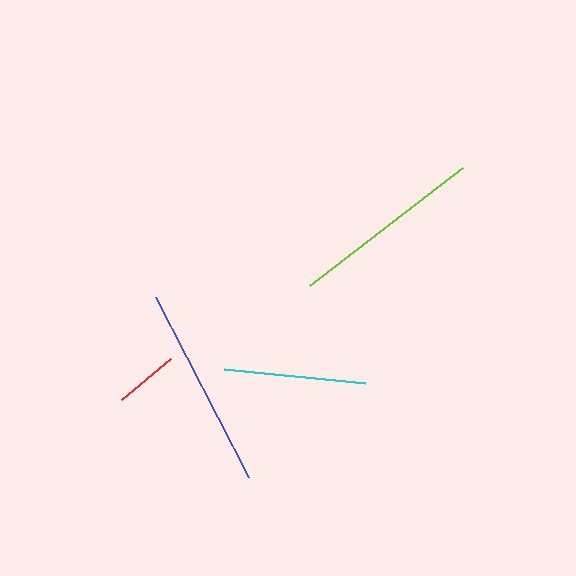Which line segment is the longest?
The blue line is the longest at approximately 203 pixels.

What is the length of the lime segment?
The lime segment is approximately 193 pixels long.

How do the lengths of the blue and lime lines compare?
The blue and lime lines are approximately the same length.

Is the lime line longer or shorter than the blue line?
The blue line is longer than the lime line.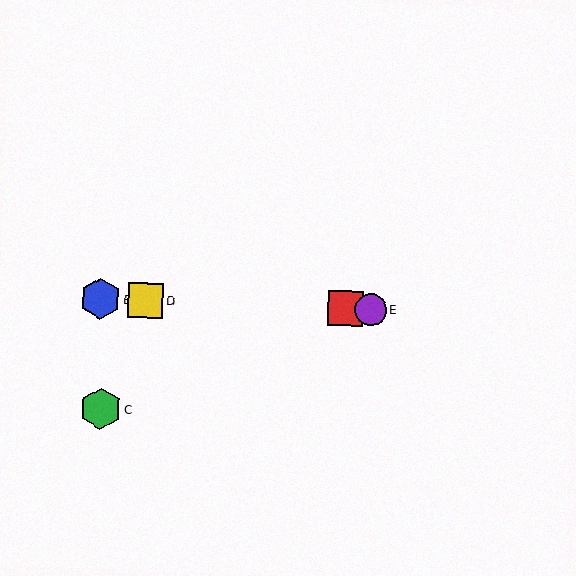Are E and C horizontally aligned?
No, E is at y≈309 and C is at y≈409.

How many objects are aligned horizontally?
4 objects (A, B, D, E) are aligned horizontally.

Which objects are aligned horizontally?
Objects A, B, D, E are aligned horizontally.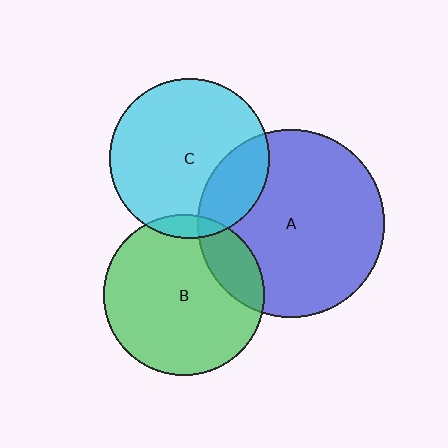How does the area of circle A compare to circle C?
Approximately 1.4 times.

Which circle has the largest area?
Circle A (blue).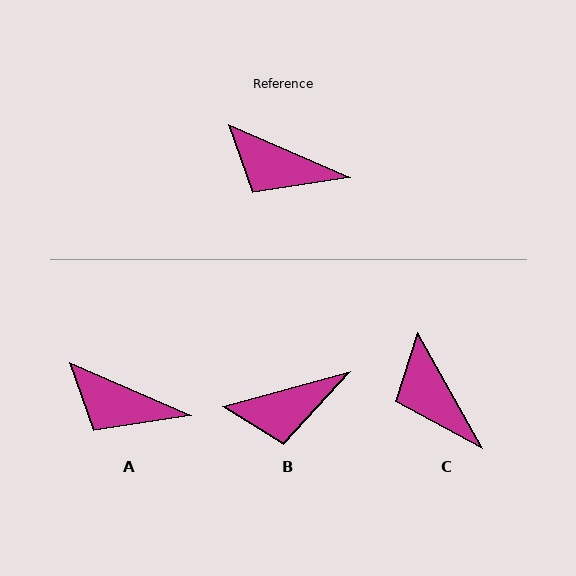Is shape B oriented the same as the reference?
No, it is off by about 39 degrees.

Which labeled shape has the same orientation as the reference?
A.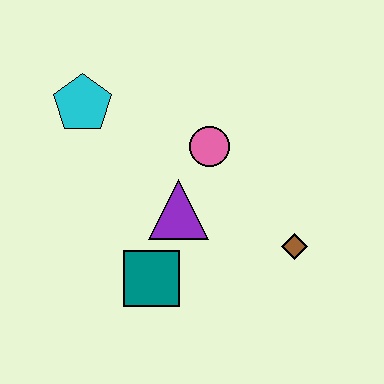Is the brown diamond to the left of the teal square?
No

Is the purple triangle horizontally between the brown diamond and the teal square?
Yes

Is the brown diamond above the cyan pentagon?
No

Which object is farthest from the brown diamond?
The cyan pentagon is farthest from the brown diamond.